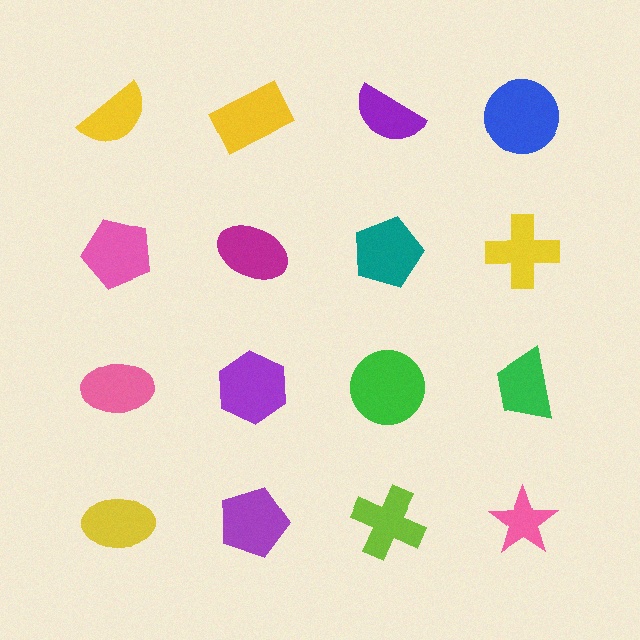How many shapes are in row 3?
4 shapes.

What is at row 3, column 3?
A green circle.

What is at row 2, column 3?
A teal pentagon.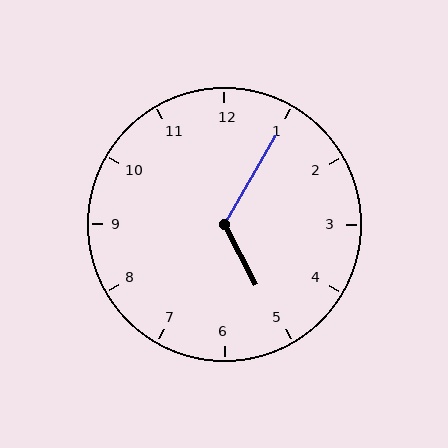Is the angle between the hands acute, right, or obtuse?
It is obtuse.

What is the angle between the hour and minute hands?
Approximately 122 degrees.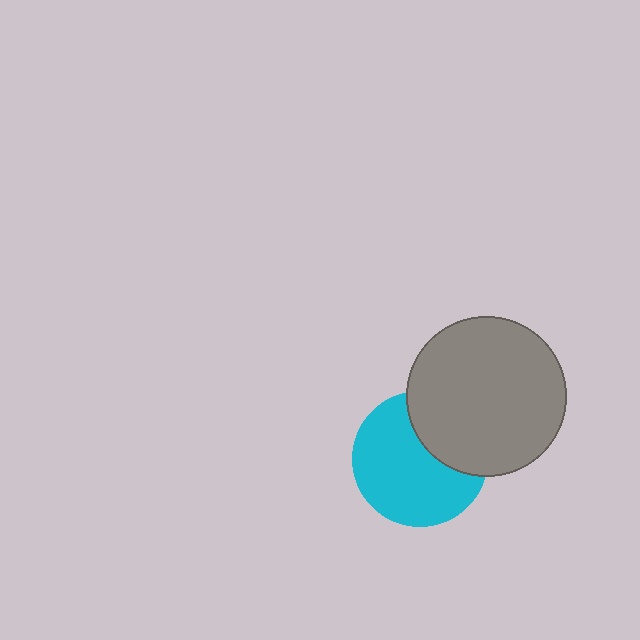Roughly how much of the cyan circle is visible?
Most of it is visible (roughly 68%).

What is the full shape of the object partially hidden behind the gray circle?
The partially hidden object is a cyan circle.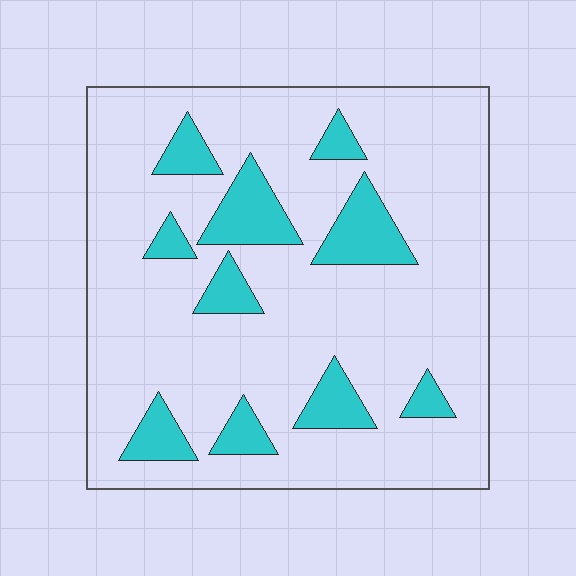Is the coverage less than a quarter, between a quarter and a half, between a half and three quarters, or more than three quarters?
Less than a quarter.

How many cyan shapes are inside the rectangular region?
10.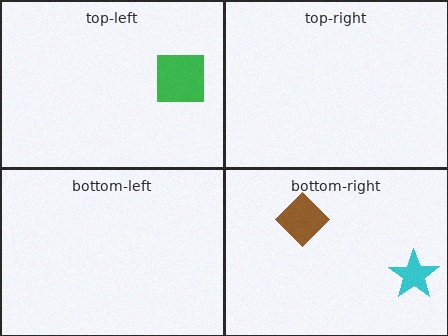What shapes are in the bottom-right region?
The cyan star, the brown diamond.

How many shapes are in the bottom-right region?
2.